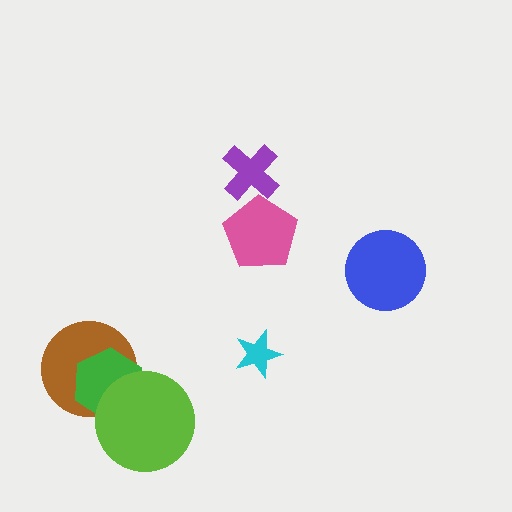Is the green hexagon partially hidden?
Yes, it is partially covered by another shape.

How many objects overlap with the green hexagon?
2 objects overlap with the green hexagon.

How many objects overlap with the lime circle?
2 objects overlap with the lime circle.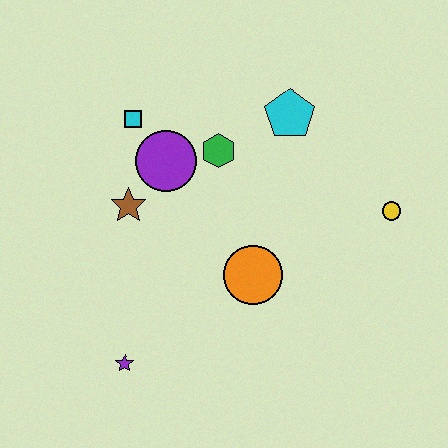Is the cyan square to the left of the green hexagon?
Yes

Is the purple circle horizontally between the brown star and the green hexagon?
Yes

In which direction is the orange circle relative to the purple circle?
The orange circle is below the purple circle.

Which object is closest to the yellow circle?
The cyan pentagon is closest to the yellow circle.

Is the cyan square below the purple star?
No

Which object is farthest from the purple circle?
The yellow circle is farthest from the purple circle.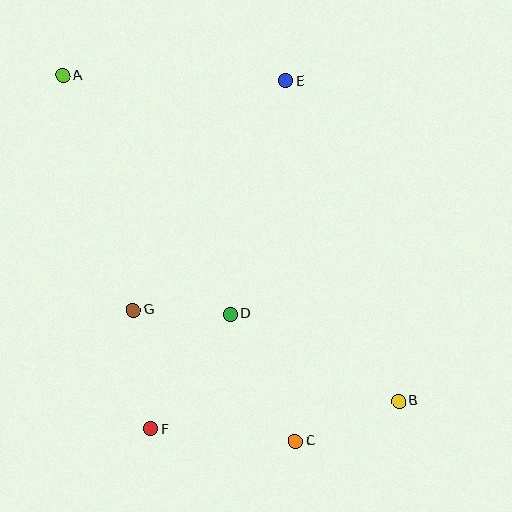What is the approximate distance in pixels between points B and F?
The distance between B and F is approximately 249 pixels.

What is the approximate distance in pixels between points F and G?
The distance between F and G is approximately 121 pixels.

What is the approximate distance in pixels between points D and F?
The distance between D and F is approximately 140 pixels.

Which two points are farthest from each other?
Points A and B are farthest from each other.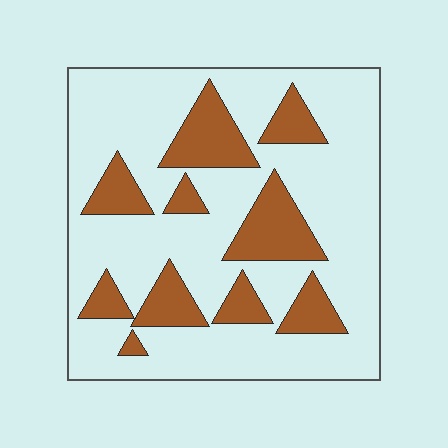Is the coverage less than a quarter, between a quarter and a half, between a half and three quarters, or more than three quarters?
Less than a quarter.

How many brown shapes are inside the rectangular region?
10.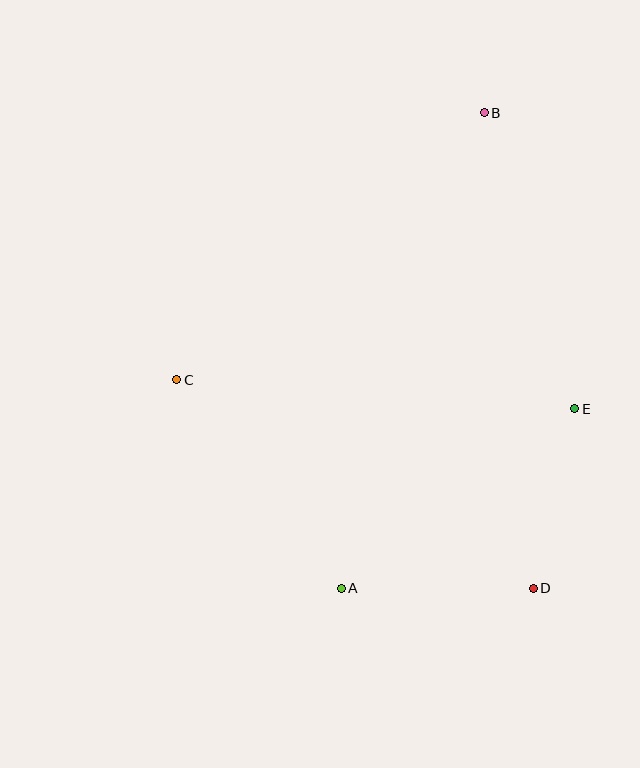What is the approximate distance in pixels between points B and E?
The distance between B and E is approximately 309 pixels.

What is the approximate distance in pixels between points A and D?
The distance between A and D is approximately 192 pixels.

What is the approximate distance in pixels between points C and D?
The distance between C and D is approximately 413 pixels.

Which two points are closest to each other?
Points D and E are closest to each other.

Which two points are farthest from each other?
Points A and B are farthest from each other.